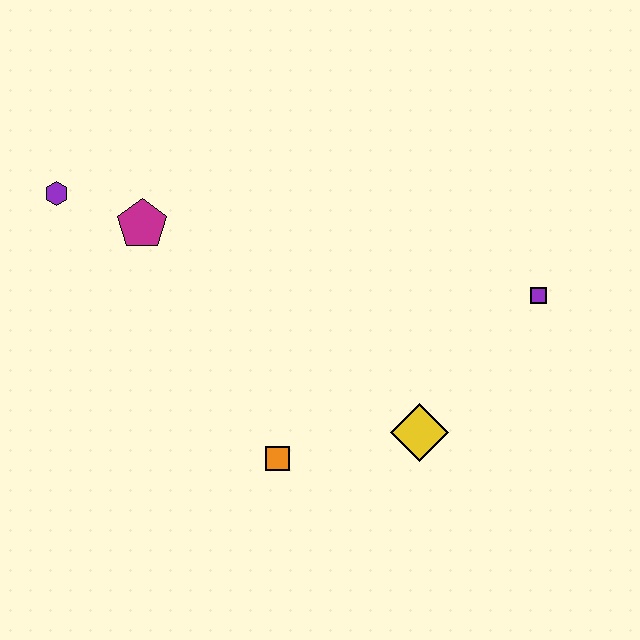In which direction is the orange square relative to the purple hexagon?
The orange square is below the purple hexagon.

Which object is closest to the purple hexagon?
The magenta pentagon is closest to the purple hexagon.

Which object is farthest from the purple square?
The purple hexagon is farthest from the purple square.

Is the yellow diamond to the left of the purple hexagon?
No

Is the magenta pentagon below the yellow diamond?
No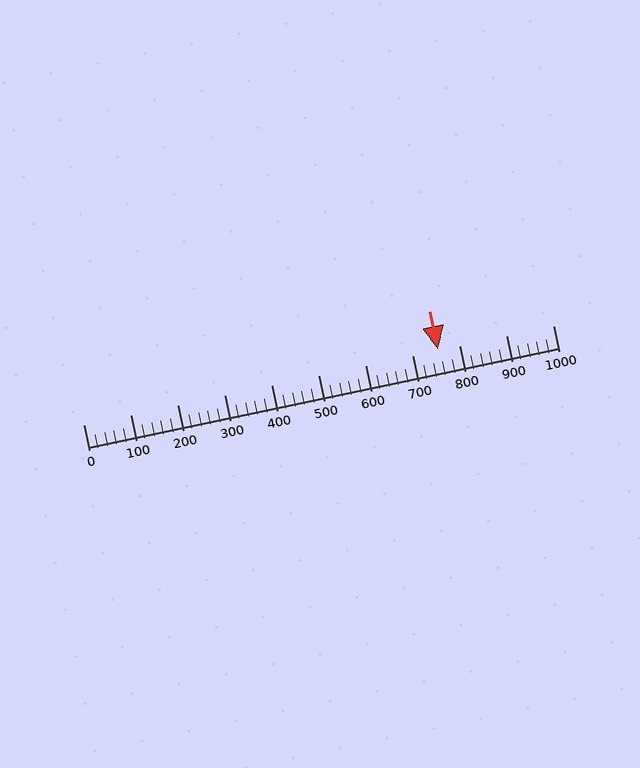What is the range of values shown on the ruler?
The ruler shows values from 0 to 1000.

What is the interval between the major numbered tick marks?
The major tick marks are spaced 100 units apart.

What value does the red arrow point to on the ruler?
The red arrow points to approximately 755.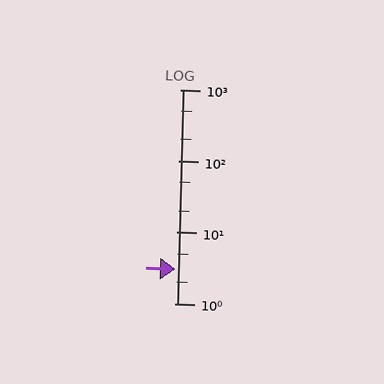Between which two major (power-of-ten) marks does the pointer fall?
The pointer is between 1 and 10.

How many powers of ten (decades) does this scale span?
The scale spans 3 decades, from 1 to 1000.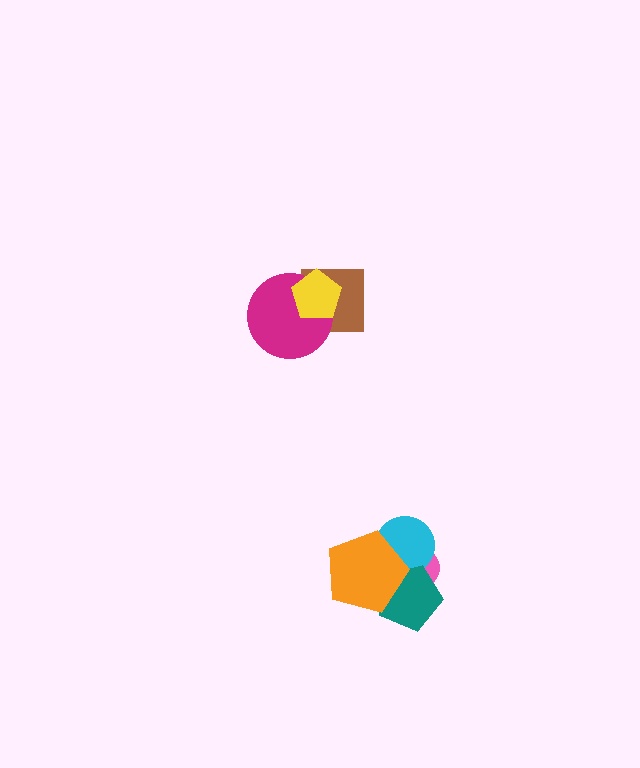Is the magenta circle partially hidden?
Yes, it is partially covered by another shape.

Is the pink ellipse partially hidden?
Yes, it is partially covered by another shape.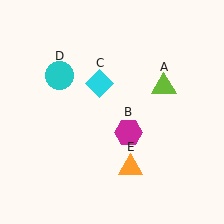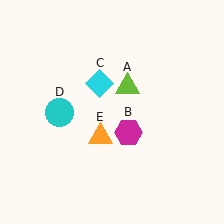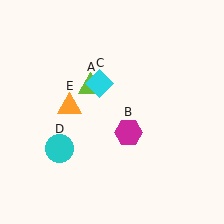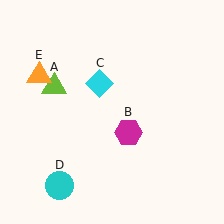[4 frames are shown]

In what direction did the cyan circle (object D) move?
The cyan circle (object D) moved down.